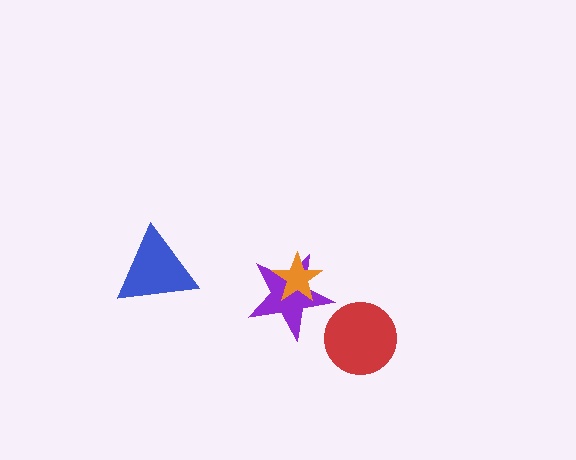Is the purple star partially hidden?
Yes, it is partially covered by another shape.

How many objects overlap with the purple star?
1 object overlaps with the purple star.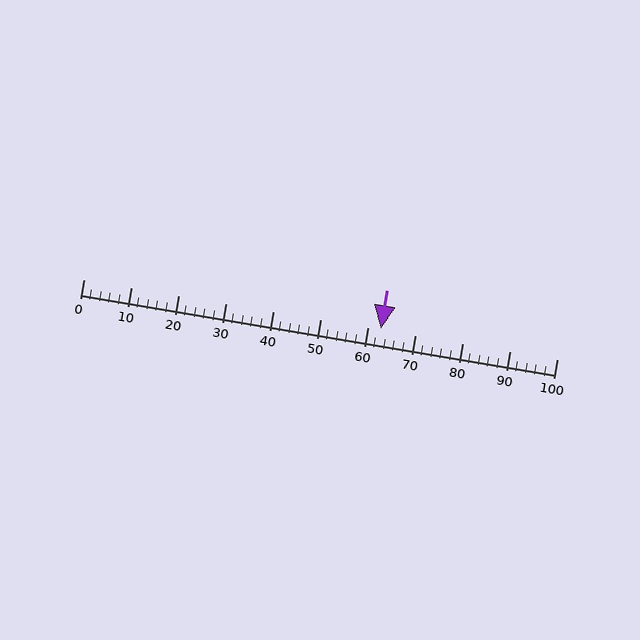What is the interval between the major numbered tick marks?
The major tick marks are spaced 10 units apart.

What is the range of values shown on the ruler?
The ruler shows values from 0 to 100.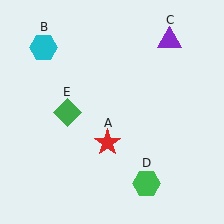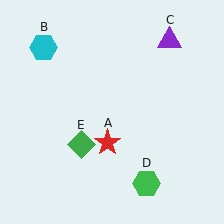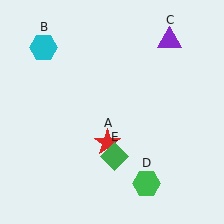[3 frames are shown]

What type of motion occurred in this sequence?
The green diamond (object E) rotated counterclockwise around the center of the scene.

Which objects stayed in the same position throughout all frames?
Red star (object A) and cyan hexagon (object B) and purple triangle (object C) and green hexagon (object D) remained stationary.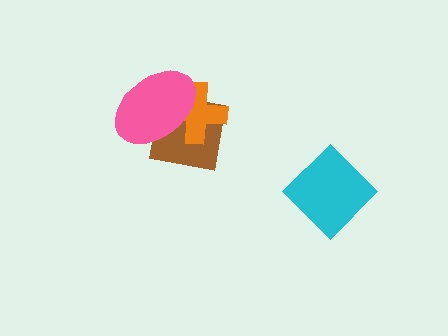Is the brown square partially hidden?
Yes, it is partially covered by another shape.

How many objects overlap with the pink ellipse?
2 objects overlap with the pink ellipse.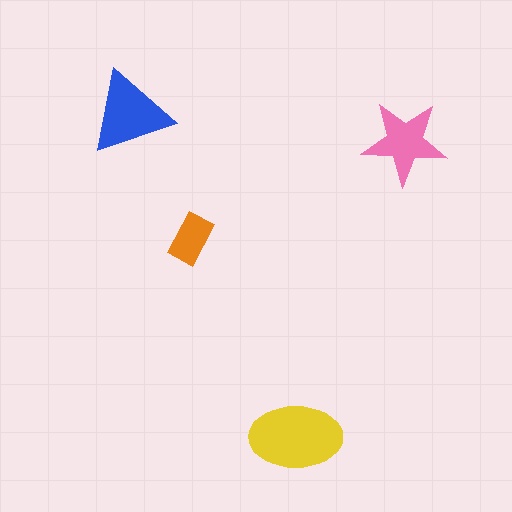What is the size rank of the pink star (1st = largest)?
3rd.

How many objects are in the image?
There are 4 objects in the image.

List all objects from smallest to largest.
The orange rectangle, the pink star, the blue triangle, the yellow ellipse.